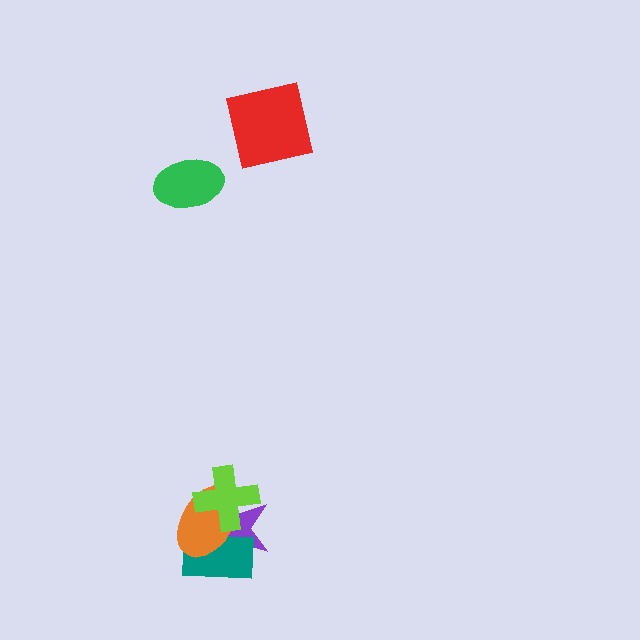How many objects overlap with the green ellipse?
0 objects overlap with the green ellipse.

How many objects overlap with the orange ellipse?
3 objects overlap with the orange ellipse.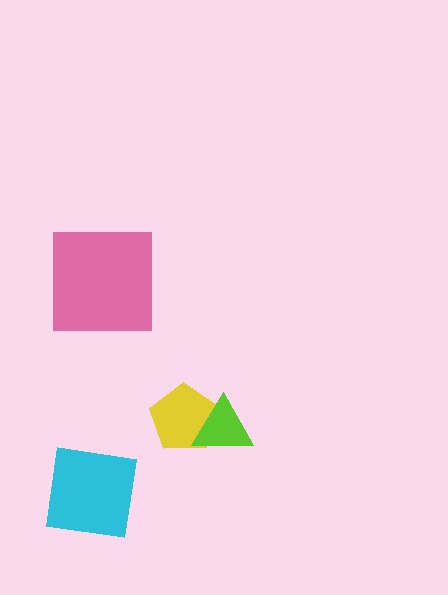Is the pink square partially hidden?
No, no other shape covers it.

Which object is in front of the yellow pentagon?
The lime triangle is in front of the yellow pentagon.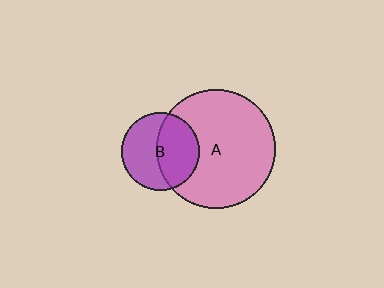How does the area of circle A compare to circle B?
Approximately 2.3 times.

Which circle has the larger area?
Circle A (pink).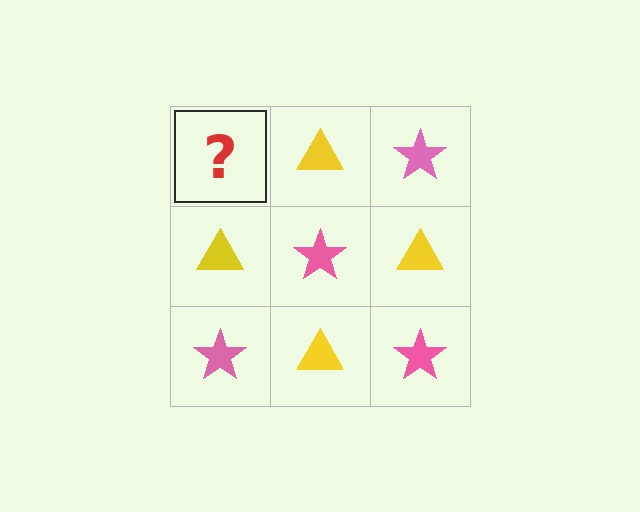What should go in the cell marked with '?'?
The missing cell should contain a pink star.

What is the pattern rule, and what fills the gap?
The rule is that it alternates pink star and yellow triangle in a checkerboard pattern. The gap should be filled with a pink star.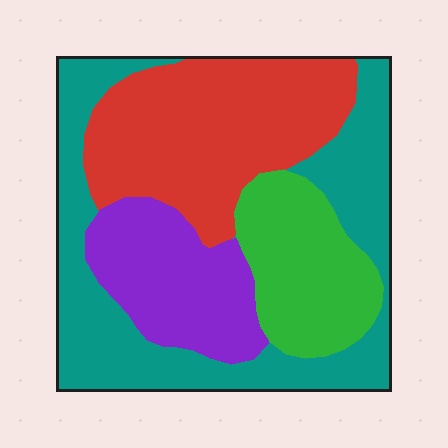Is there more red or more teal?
Teal.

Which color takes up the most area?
Teal, at roughly 35%.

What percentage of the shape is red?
Red covers 30% of the shape.